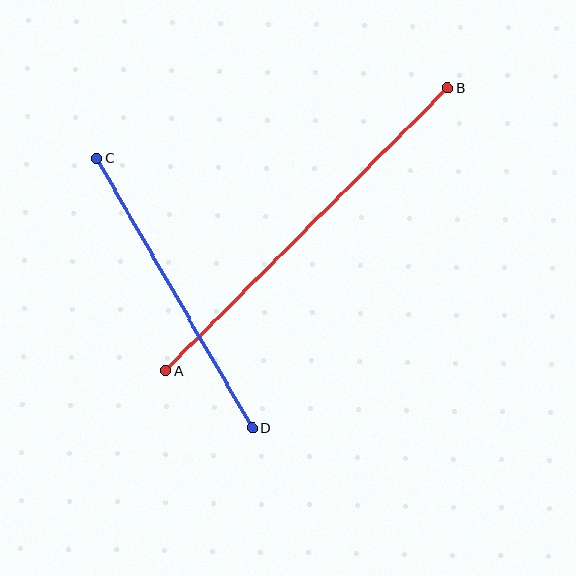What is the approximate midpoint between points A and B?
The midpoint is at approximately (307, 229) pixels.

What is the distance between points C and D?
The distance is approximately 311 pixels.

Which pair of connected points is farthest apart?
Points A and B are farthest apart.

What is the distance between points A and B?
The distance is approximately 400 pixels.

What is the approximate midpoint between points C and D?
The midpoint is at approximately (174, 293) pixels.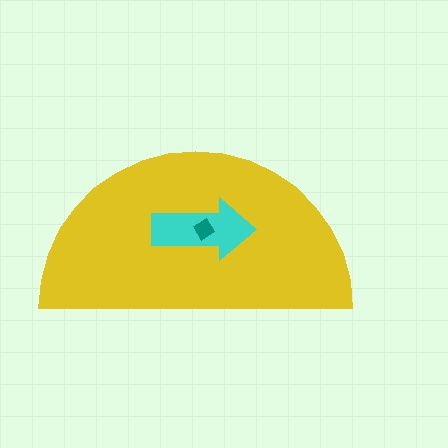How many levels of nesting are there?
3.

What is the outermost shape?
The yellow semicircle.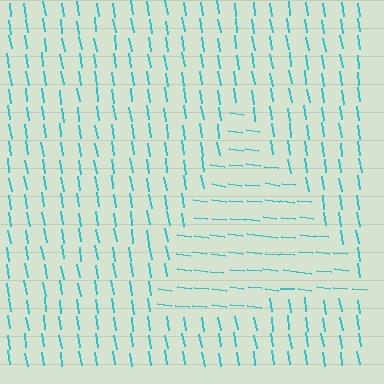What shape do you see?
I see a triangle.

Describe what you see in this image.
The image is filled with small cyan line segments. A triangle region in the image has lines oriented differently from the surrounding lines, creating a visible texture boundary.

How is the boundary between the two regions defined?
The boundary is defined purely by a change in line orientation (approximately 74 degrees difference). All lines are the same color and thickness.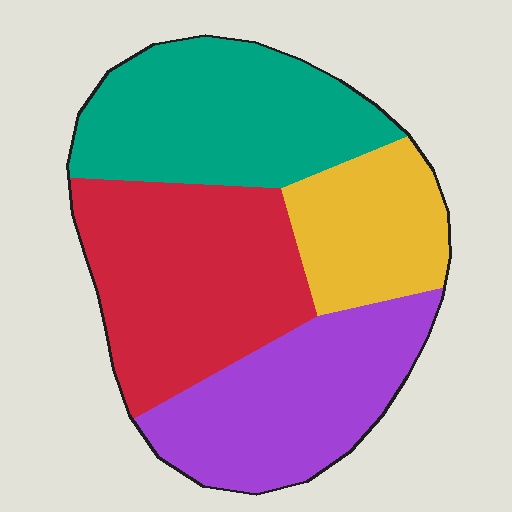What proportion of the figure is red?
Red takes up between a quarter and a half of the figure.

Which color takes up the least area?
Yellow, at roughly 15%.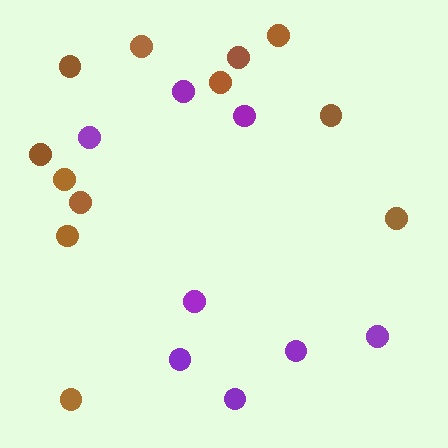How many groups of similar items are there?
There are 2 groups: one group of purple circles (8) and one group of brown circles (12).